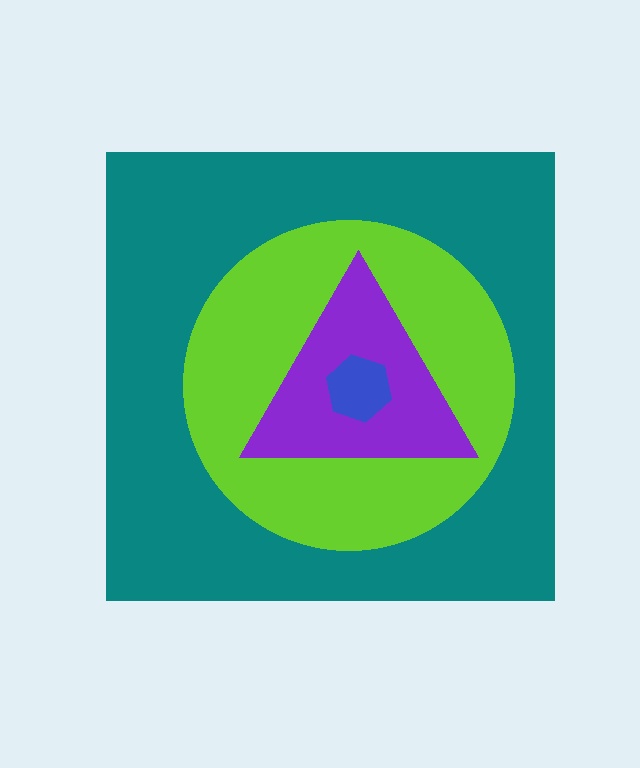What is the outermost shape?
The teal square.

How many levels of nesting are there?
4.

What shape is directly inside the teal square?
The lime circle.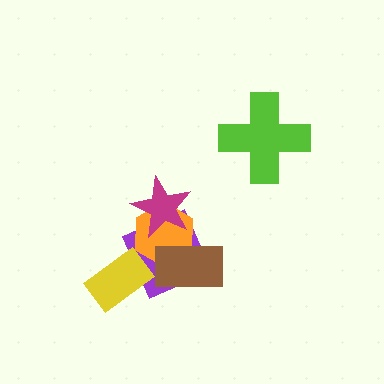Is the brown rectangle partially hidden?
No, no other shape covers it.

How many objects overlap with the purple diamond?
4 objects overlap with the purple diamond.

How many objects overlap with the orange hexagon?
3 objects overlap with the orange hexagon.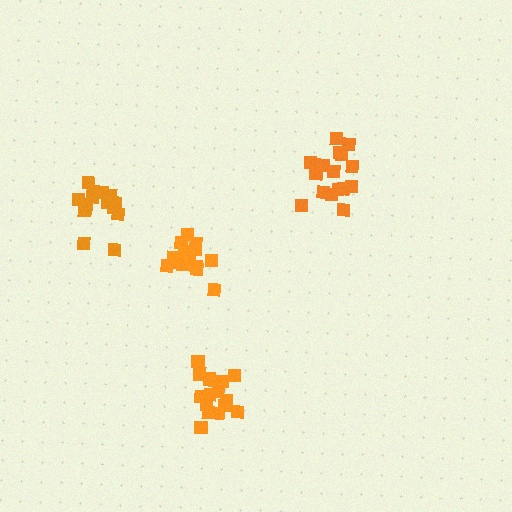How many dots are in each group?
Group 1: 17 dots, Group 2: 15 dots, Group 3: 17 dots, Group 4: 17 dots (66 total).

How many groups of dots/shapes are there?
There are 4 groups.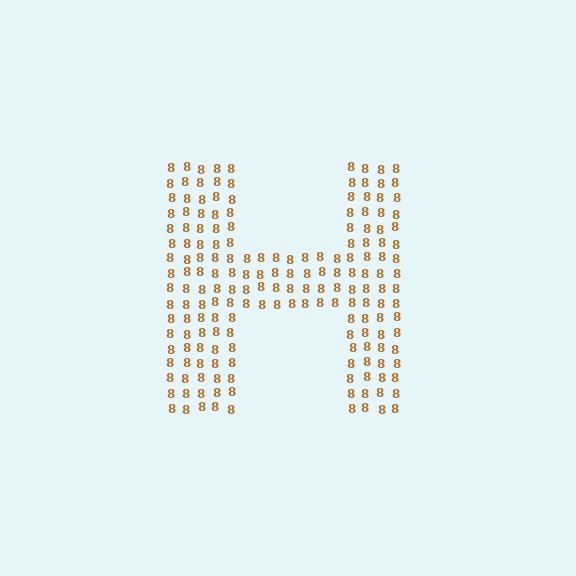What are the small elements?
The small elements are digit 8's.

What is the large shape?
The large shape is the letter H.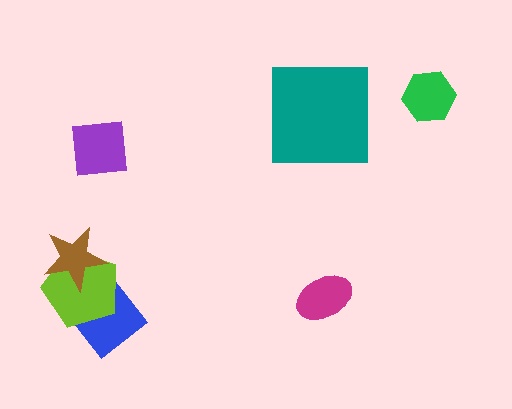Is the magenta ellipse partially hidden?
No, no other shape covers it.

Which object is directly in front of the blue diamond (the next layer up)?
The lime pentagon is directly in front of the blue diamond.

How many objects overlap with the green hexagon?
0 objects overlap with the green hexagon.